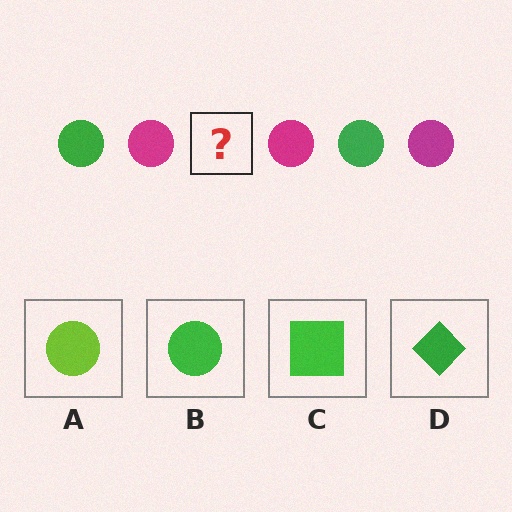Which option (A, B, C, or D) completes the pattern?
B.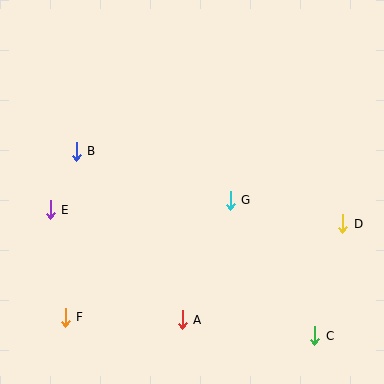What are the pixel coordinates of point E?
Point E is at (50, 210).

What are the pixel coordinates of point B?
Point B is at (76, 151).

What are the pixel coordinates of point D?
Point D is at (343, 224).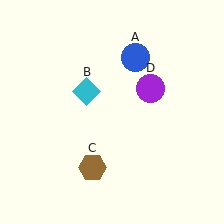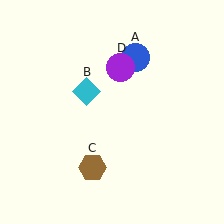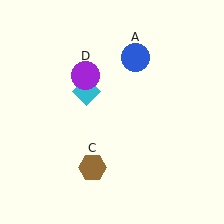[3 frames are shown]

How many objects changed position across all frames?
1 object changed position: purple circle (object D).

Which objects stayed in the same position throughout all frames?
Blue circle (object A) and cyan diamond (object B) and brown hexagon (object C) remained stationary.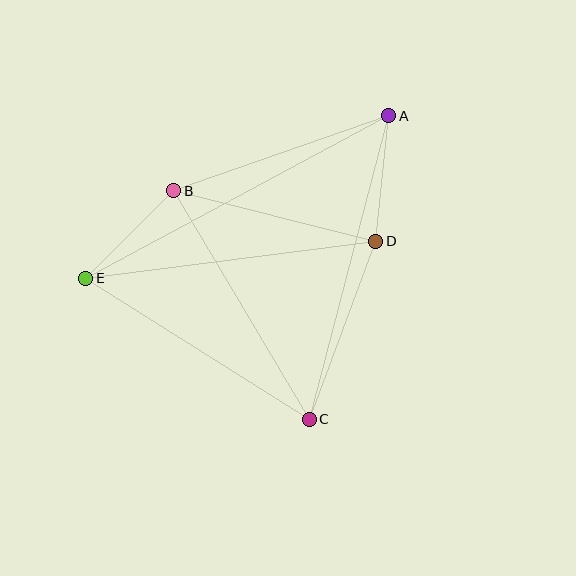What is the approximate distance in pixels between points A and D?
The distance between A and D is approximately 126 pixels.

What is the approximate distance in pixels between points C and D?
The distance between C and D is approximately 190 pixels.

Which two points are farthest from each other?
Points A and E are farthest from each other.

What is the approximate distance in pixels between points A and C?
The distance between A and C is approximately 314 pixels.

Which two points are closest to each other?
Points B and E are closest to each other.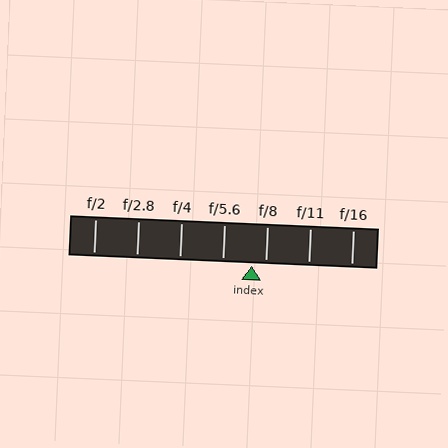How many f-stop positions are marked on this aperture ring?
There are 7 f-stop positions marked.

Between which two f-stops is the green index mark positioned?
The index mark is between f/5.6 and f/8.